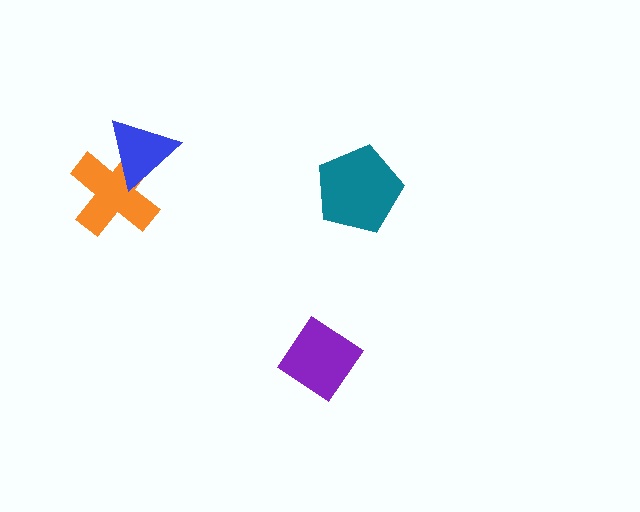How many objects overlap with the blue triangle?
1 object overlaps with the blue triangle.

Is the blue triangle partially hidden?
No, no other shape covers it.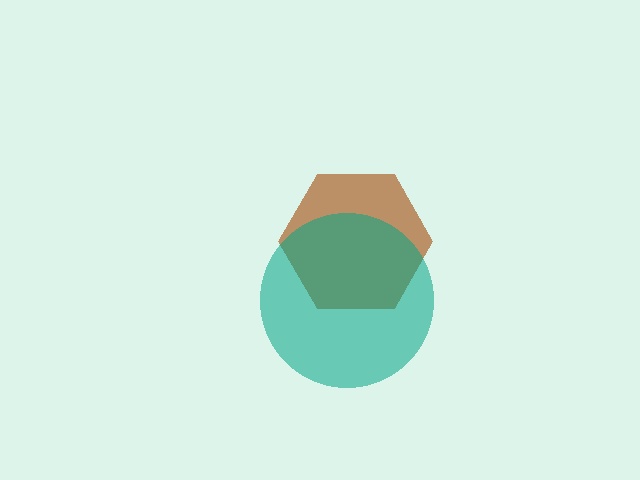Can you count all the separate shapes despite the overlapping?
Yes, there are 2 separate shapes.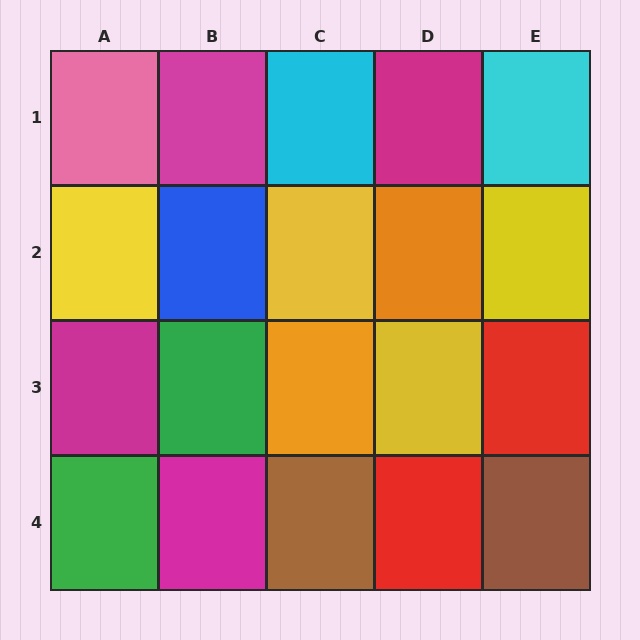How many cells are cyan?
2 cells are cyan.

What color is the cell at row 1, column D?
Magenta.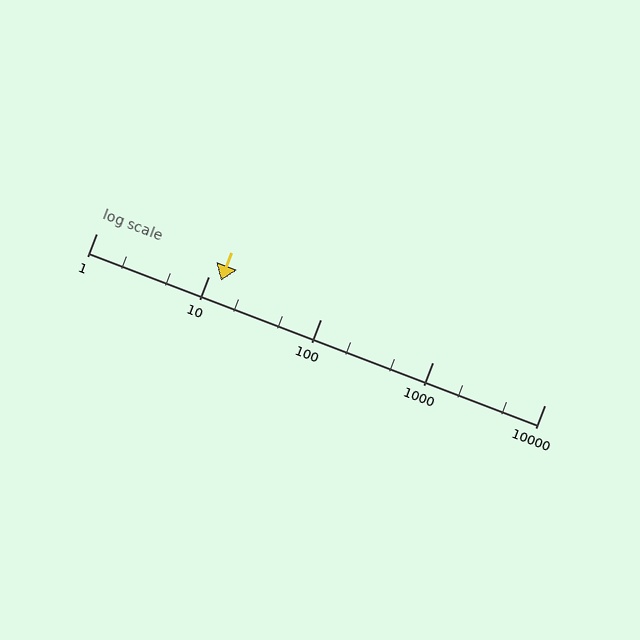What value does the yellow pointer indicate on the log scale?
The pointer indicates approximately 13.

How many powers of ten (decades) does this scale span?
The scale spans 4 decades, from 1 to 10000.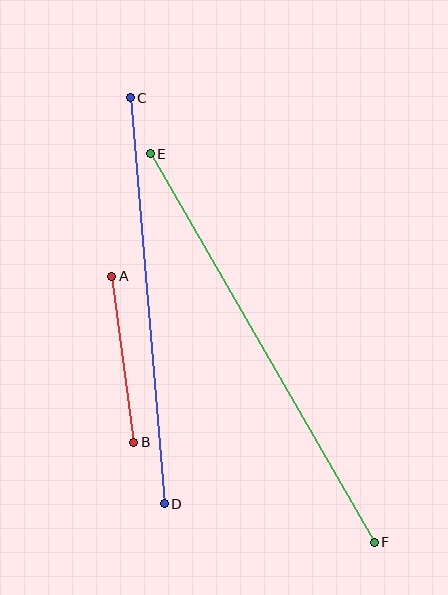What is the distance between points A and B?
The distance is approximately 168 pixels.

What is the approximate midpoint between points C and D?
The midpoint is at approximately (147, 301) pixels.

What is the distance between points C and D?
The distance is approximately 408 pixels.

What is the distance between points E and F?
The distance is approximately 448 pixels.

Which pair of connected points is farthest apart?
Points E and F are farthest apart.